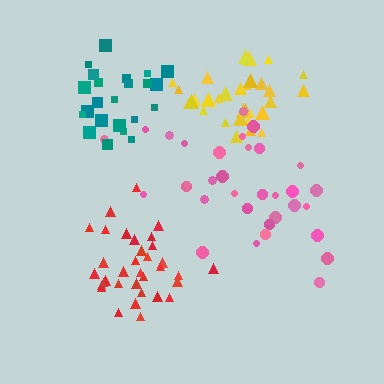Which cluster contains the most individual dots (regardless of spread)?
Red (34).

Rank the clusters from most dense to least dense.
yellow, red, teal, pink.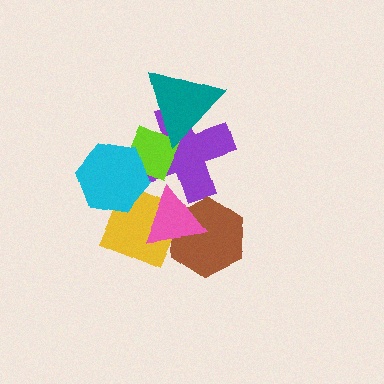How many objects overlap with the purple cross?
5 objects overlap with the purple cross.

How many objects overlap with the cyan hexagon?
3 objects overlap with the cyan hexagon.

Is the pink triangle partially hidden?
No, no other shape covers it.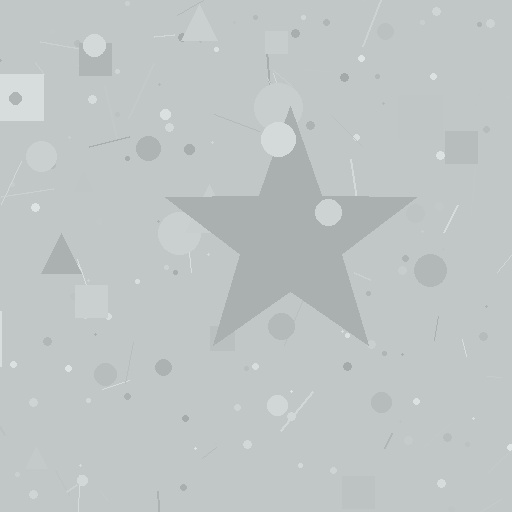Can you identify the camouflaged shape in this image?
The camouflaged shape is a star.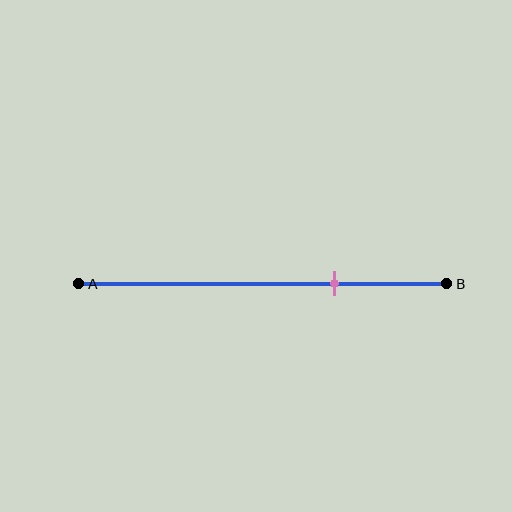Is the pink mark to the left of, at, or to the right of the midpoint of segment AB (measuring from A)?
The pink mark is to the right of the midpoint of segment AB.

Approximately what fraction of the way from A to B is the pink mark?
The pink mark is approximately 70% of the way from A to B.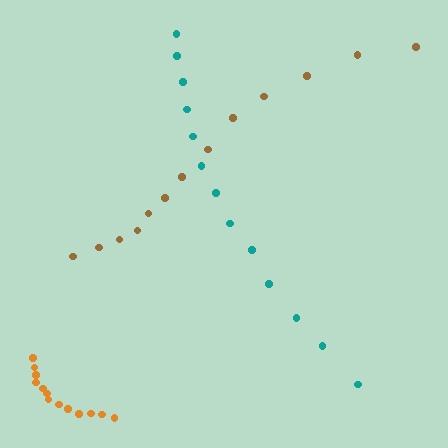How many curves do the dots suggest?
There are 3 distinct paths.